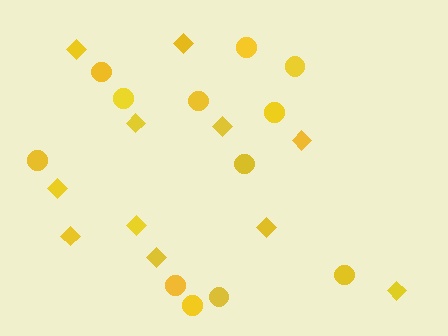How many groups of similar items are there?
There are 2 groups: one group of circles (12) and one group of diamonds (11).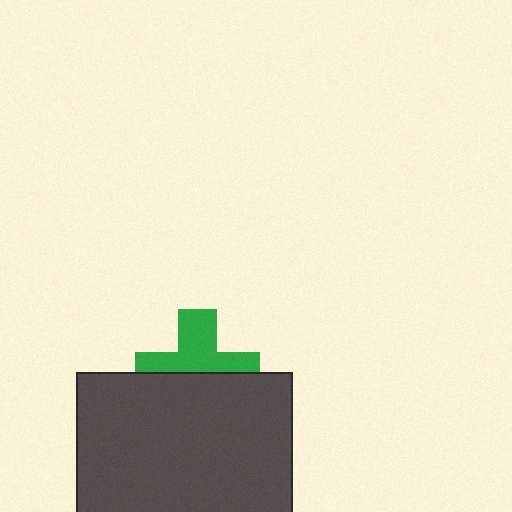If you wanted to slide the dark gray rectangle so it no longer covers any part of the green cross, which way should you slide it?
Slide it down — that is the most direct way to separate the two shapes.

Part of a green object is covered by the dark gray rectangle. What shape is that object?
It is a cross.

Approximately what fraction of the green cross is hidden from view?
Roughly 50% of the green cross is hidden behind the dark gray rectangle.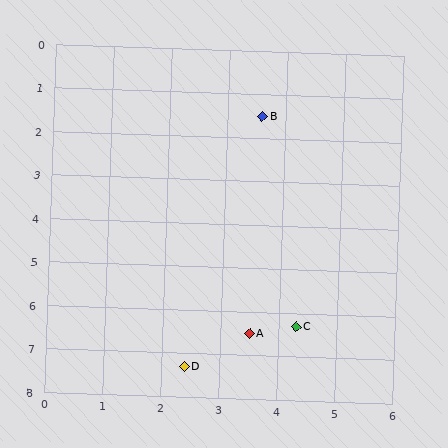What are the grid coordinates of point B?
Point B is at approximately (3.6, 1.5).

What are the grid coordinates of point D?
Point D is at approximately (2.4, 7.3).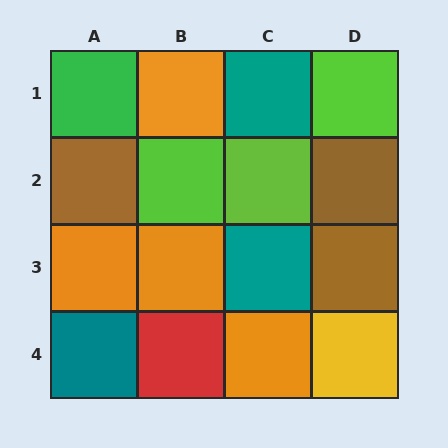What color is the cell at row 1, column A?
Green.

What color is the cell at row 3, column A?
Orange.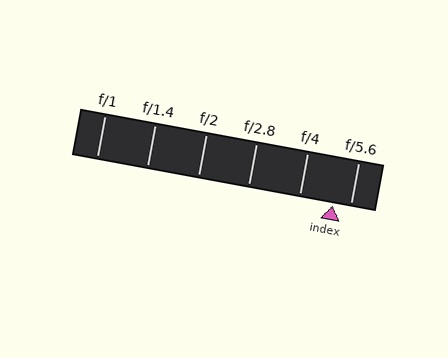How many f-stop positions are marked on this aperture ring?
There are 6 f-stop positions marked.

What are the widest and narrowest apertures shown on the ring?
The widest aperture shown is f/1 and the narrowest is f/5.6.